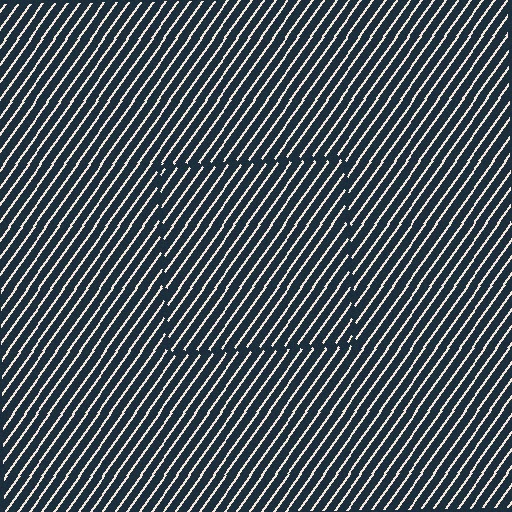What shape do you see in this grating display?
An illusory square. The interior of the shape contains the same grating, shifted by half a period — the contour is defined by the phase discontinuity where line-ends from the inner and outer gratings abut.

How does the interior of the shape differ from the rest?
The interior of the shape contains the same grating, shifted by half a period — the contour is defined by the phase discontinuity where line-ends from the inner and outer gratings abut.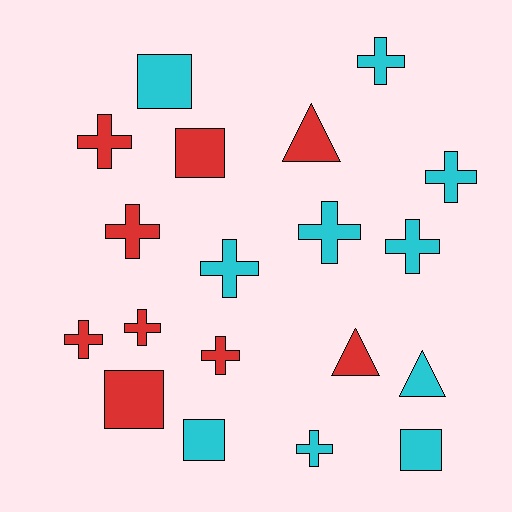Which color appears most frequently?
Cyan, with 10 objects.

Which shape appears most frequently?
Cross, with 11 objects.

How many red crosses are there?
There are 5 red crosses.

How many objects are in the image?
There are 19 objects.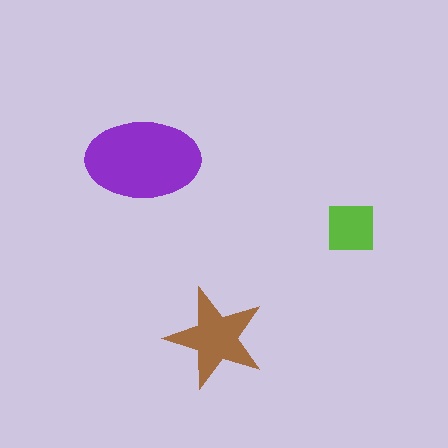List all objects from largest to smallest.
The purple ellipse, the brown star, the lime square.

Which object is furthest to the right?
The lime square is rightmost.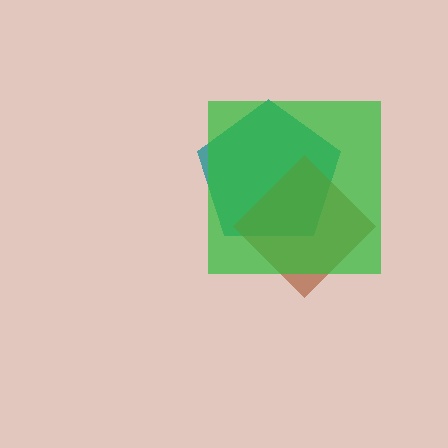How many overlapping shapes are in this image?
There are 3 overlapping shapes in the image.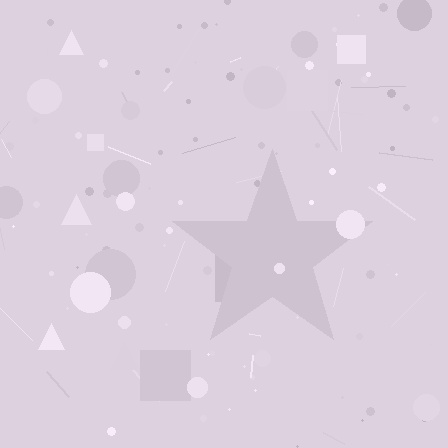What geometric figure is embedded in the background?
A star is embedded in the background.